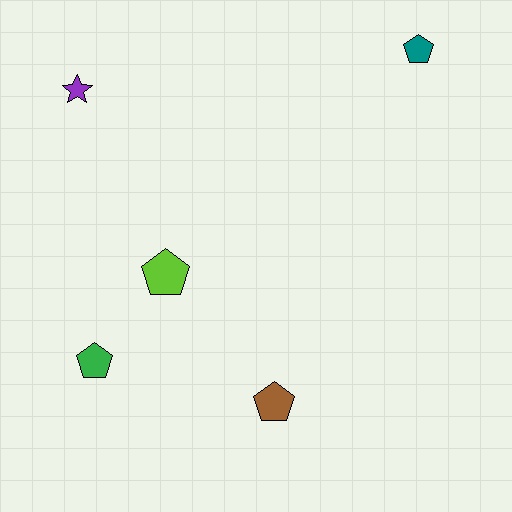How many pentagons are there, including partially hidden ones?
There are 4 pentagons.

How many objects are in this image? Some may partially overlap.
There are 5 objects.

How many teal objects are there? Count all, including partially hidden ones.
There is 1 teal object.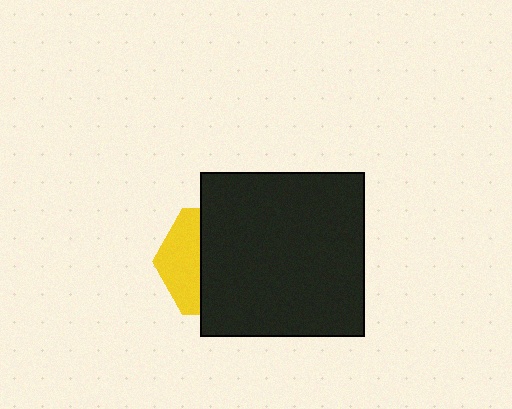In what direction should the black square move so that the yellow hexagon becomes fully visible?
The black square should move right. That is the shortest direction to clear the overlap and leave the yellow hexagon fully visible.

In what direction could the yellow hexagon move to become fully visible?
The yellow hexagon could move left. That would shift it out from behind the black square entirely.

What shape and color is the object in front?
The object in front is a black square.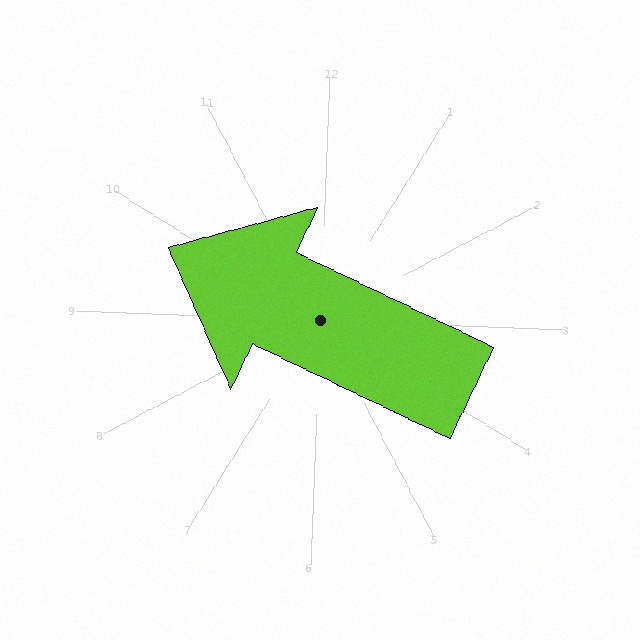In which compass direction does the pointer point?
Northwest.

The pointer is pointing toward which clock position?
Roughly 10 o'clock.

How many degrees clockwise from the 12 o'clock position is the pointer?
Approximately 293 degrees.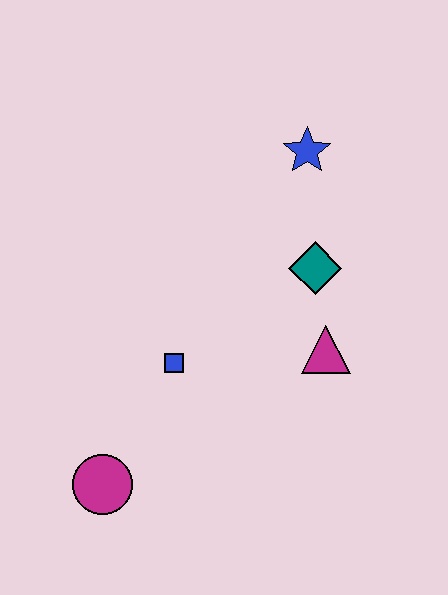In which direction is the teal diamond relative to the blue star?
The teal diamond is below the blue star.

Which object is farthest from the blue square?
The blue star is farthest from the blue square.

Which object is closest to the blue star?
The teal diamond is closest to the blue star.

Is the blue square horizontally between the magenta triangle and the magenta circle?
Yes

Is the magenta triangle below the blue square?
No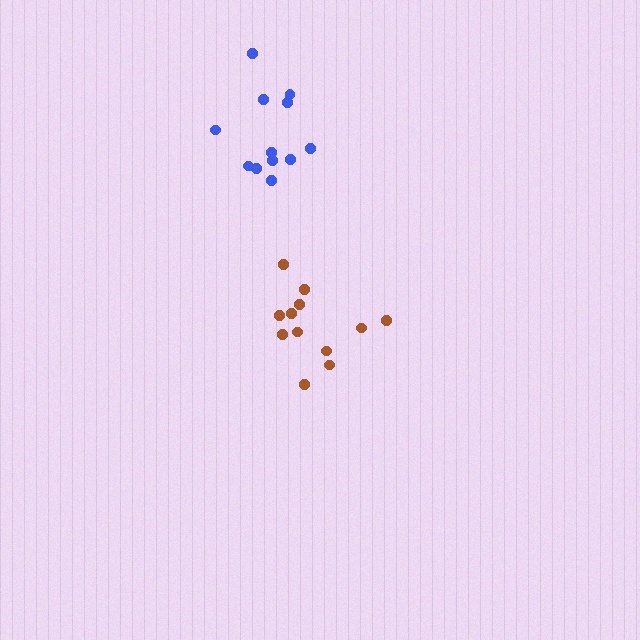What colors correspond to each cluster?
The clusters are colored: brown, blue.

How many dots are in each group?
Group 1: 12 dots, Group 2: 12 dots (24 total).